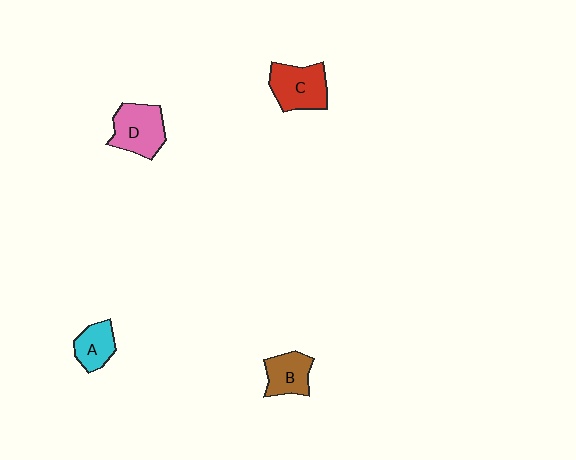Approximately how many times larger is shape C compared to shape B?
Approximately 1.3 times.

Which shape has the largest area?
Shape D (pink).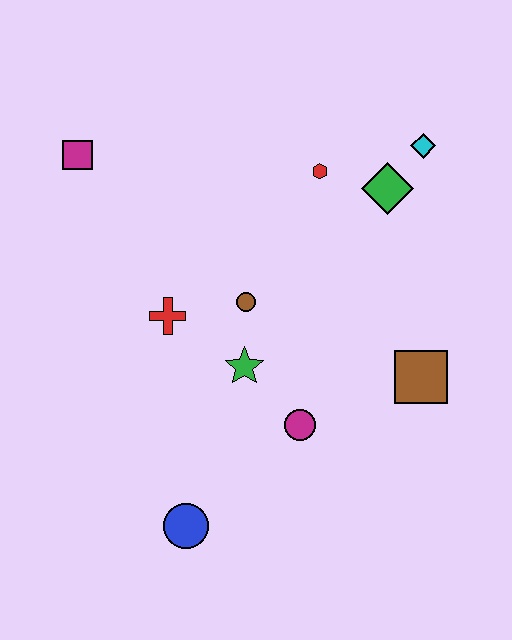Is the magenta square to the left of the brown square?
Yes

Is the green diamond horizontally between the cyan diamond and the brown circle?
Yes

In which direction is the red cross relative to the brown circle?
The red cross is to the left of the brown circle.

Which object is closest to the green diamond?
The cyan diamond is closest to the green diamond.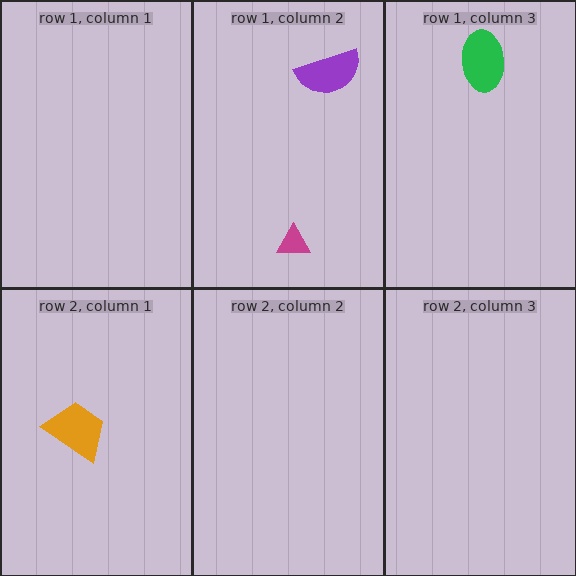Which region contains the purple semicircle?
The row 1, column 2 region.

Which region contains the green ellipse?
The row 1, column 3 region.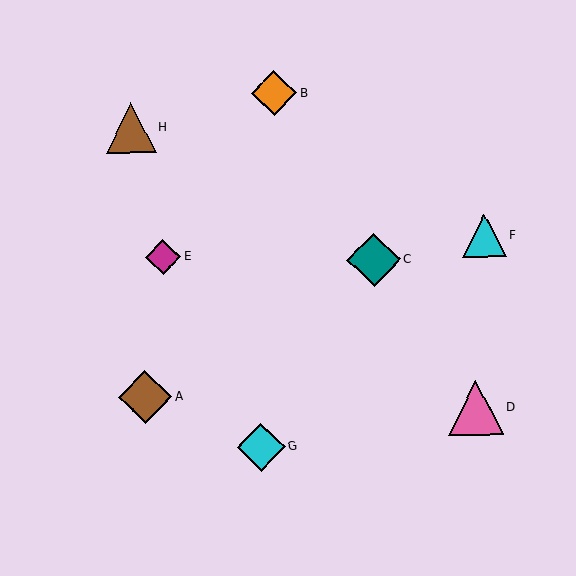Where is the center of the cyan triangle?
The center of the cyan triangle is at (484, 236).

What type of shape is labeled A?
Shape A is a brown diamond.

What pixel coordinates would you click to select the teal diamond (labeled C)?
Click at (374, 260) to select the teal diamond C.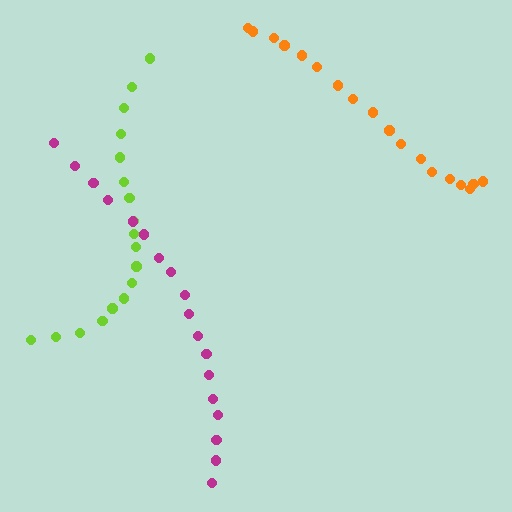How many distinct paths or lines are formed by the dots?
There are 3 distinct paths.